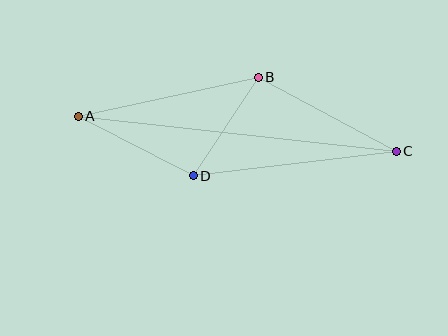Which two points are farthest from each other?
Points A and C are farthest from each other.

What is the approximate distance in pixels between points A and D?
The distance between A and D is approximately 129 pixels.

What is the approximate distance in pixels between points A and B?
The distance between A and B is approximately 184 pixels.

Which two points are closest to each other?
Points B and D are closest to each other.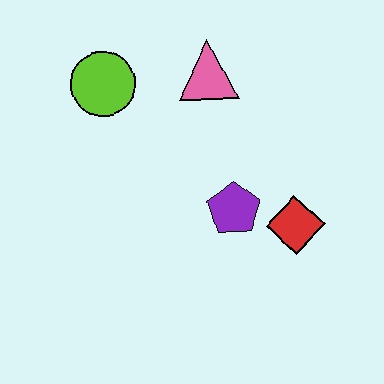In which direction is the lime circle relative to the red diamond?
The lime circle is to the left of the red diamond.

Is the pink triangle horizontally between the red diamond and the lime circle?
Yes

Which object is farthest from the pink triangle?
The red diamond is farthest from the pink triangle.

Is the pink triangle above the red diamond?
Yes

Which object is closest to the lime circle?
The pink triangle is closest to the lime circle.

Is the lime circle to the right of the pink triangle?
No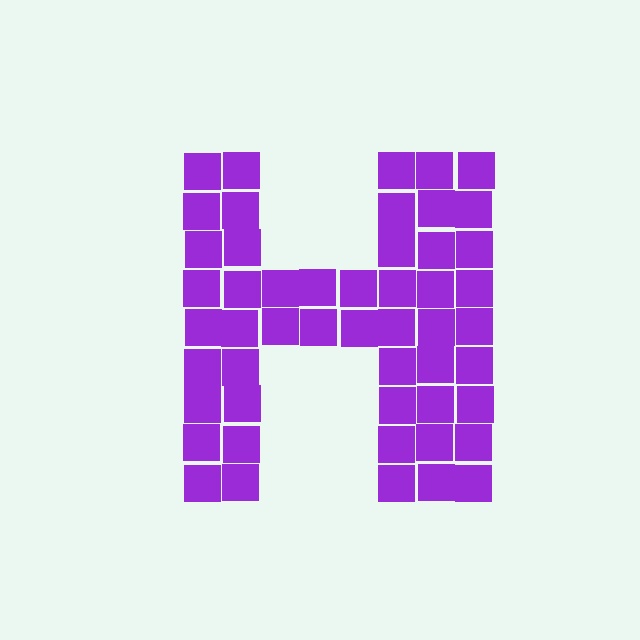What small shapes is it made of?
It is made of small squares.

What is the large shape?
The large shape is the letter H.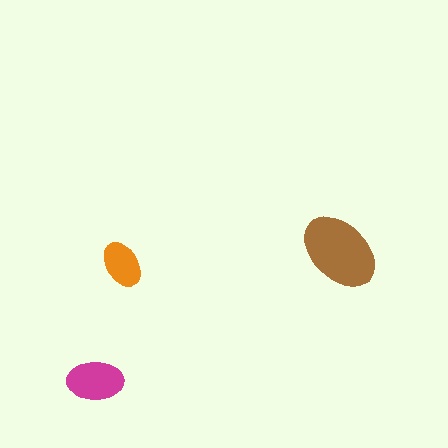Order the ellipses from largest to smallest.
the brown one, the magenta one, the orange one.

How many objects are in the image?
There are 3 objects in the image.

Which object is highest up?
The brown ellipse is topmost.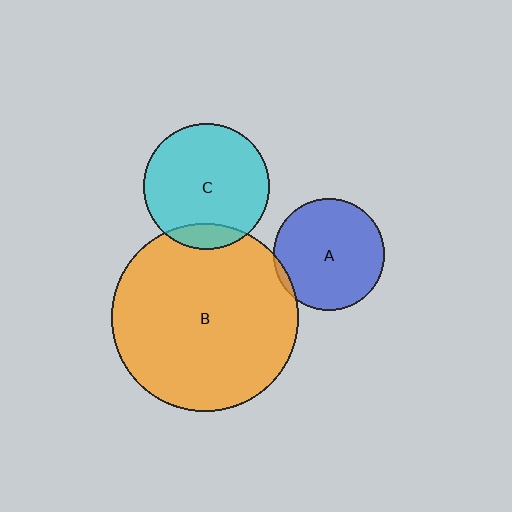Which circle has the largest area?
Circle B (orange).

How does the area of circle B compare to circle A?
Approximately 2.8 times.